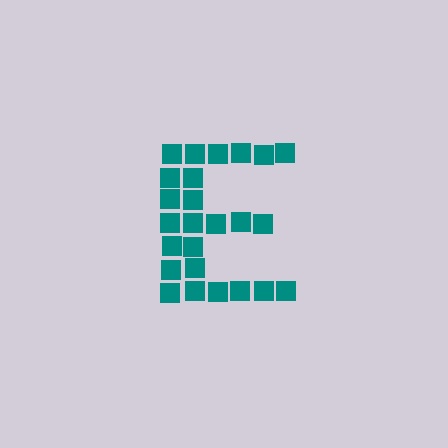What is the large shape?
The large shape is the letter E.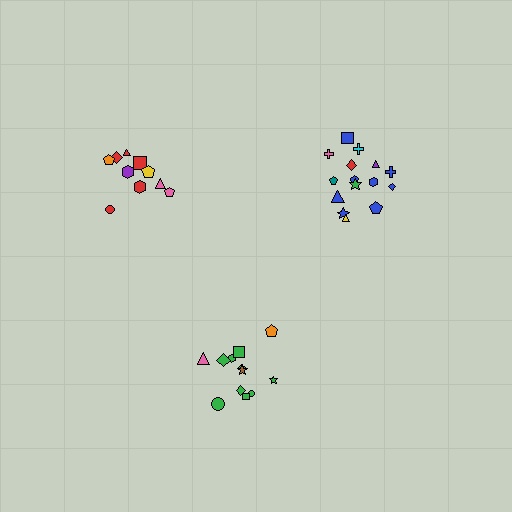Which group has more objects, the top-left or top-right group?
The top-right group.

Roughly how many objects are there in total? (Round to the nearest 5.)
Roughly 35 objects in total.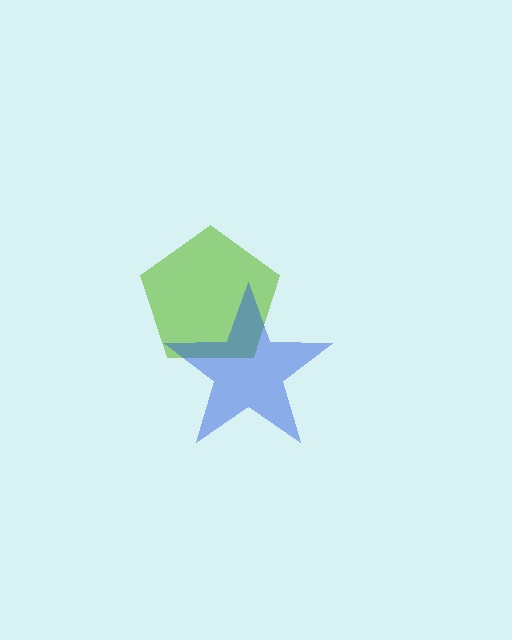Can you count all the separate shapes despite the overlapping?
Yes, there are 2 separate shapes.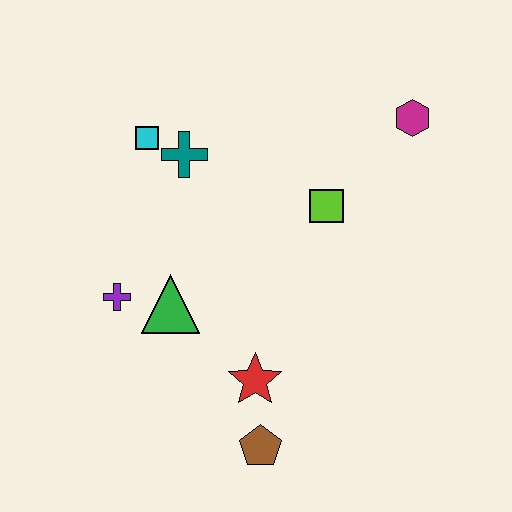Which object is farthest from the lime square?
The brown pentagon is farthest from the lime square.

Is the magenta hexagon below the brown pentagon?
No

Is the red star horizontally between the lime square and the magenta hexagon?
No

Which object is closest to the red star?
The brown pentagon is closest to the red star.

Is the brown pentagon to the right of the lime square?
No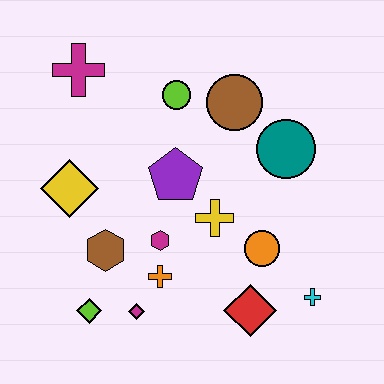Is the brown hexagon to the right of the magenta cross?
Yes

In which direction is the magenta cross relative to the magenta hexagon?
The magenta cross is above the magenta hexagon.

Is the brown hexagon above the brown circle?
No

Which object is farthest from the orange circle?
The magenta cross is farthest from the orange circle.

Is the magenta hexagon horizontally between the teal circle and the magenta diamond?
Yes